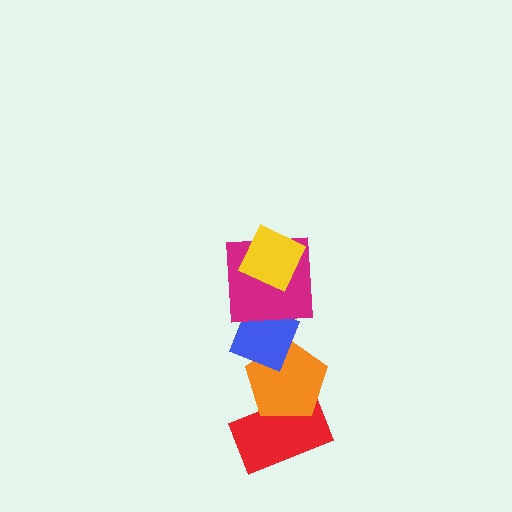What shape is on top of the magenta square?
The yellow diamond is on top of the magenta square.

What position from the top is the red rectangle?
The red rectangle is 5th from the top.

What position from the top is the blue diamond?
The blue diamond is 3rd from the top.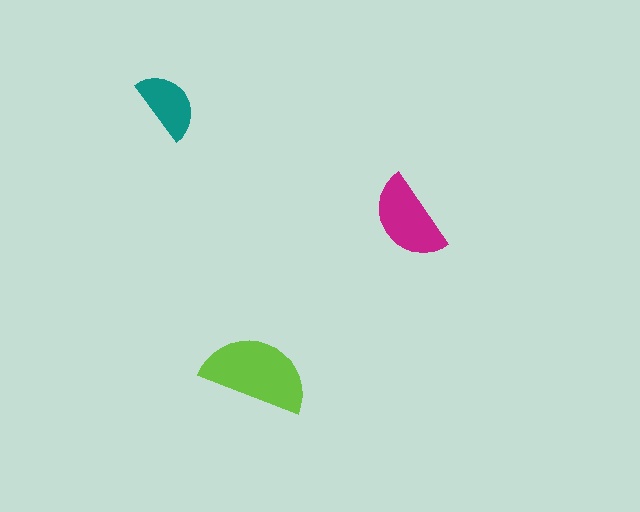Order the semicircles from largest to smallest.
the lime one, the magenta one, the teal one.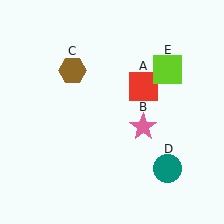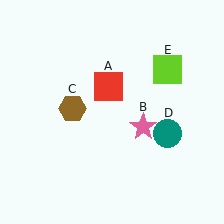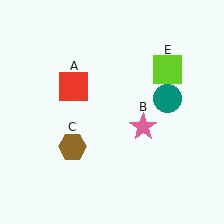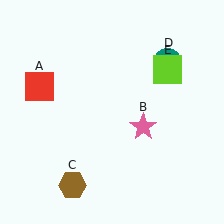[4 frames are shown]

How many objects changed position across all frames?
3 objects changed position: red square (object A), brown hexagon (object C), teal circle (object D).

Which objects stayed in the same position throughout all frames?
Pink star (object B) and lime square (object E) remained stationary.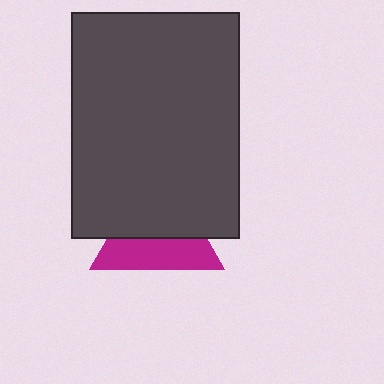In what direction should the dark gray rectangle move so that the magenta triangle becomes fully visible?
The dark gray rectangle should move up. That is the shortest direction to clear the overlap and leave the magenta triangle fully visible.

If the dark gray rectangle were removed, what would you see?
You would see the complete magenta triangle.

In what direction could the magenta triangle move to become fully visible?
The magenta triangle could move down. That would shift it out from behind the dark gray rectangle entirely.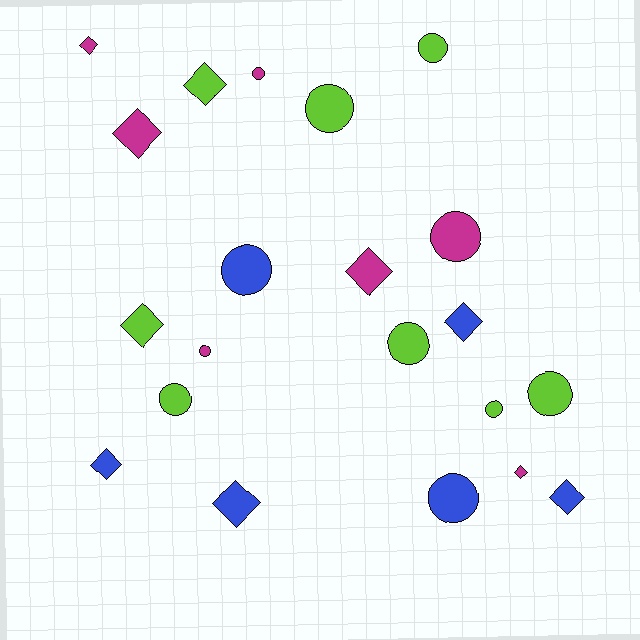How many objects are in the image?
There are 21 objects.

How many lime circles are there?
There are 6 lime circles.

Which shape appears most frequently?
Circle, with 11 objects.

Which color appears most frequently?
Lime, with 8 objects.